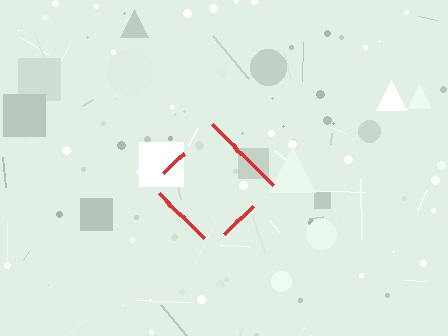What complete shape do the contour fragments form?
The contour fragments form a diamond.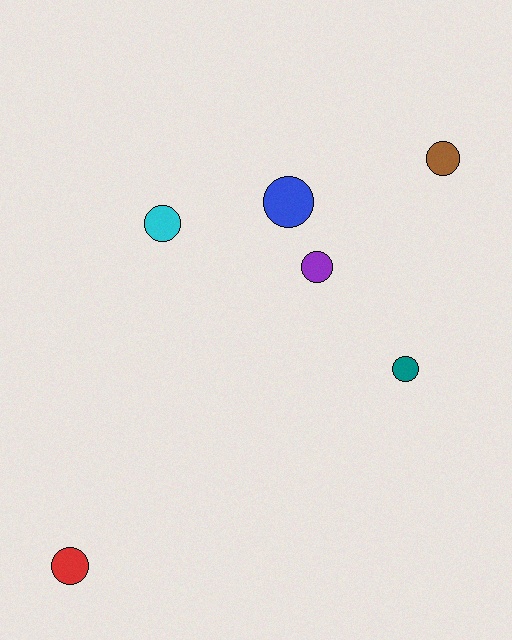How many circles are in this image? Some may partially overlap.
There are 6 circles.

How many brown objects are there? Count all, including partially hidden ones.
There is 1 brown object.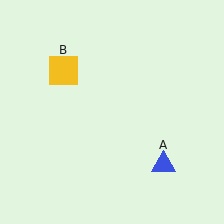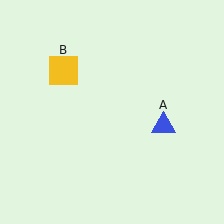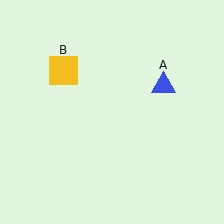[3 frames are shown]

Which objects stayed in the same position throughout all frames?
Yellow square (object B) remained stationary.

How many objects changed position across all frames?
1 object changed position: blue triangle (object A).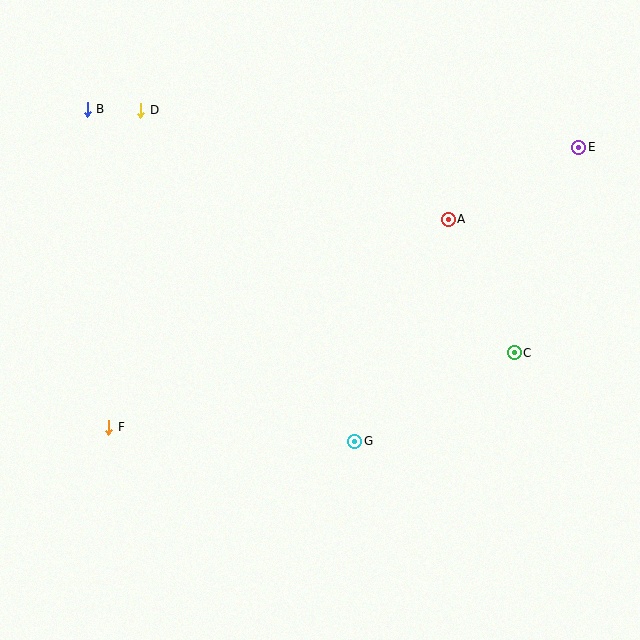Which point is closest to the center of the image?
Point G at (355, 441) is closest to the center.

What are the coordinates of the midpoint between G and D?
The midpoint between G and D is at (248, 276).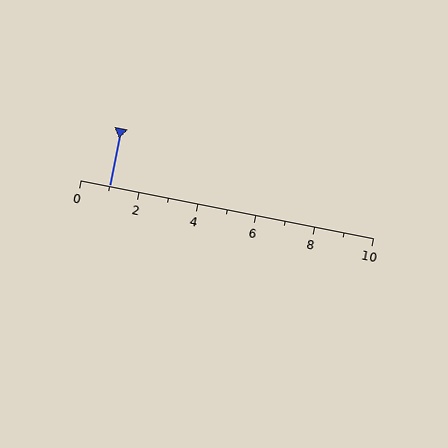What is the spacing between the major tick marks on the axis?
The major ticks are spaced 2 apart.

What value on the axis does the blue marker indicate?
The marker indicates approximately 1.